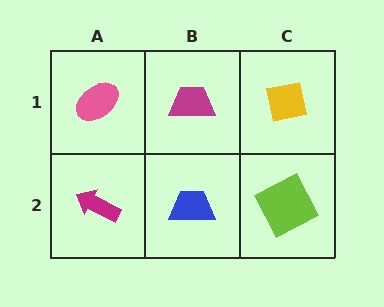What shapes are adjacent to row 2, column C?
A yellow square (row 1, column C), a blue trapezoid (row 2, column B).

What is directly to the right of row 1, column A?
A magenta trapezoid.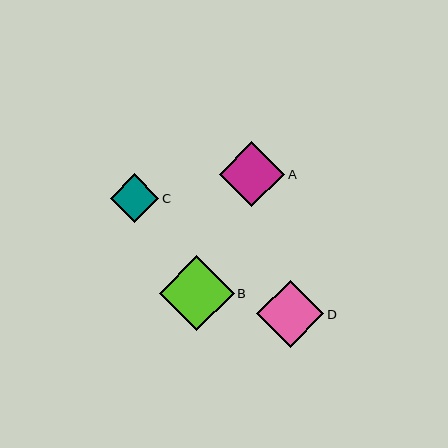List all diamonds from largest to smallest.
From largest to smallest: B, D, A, C.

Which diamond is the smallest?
Diamond C is the smallest with a size of approximately 48 pixels.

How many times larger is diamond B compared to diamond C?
Diamond B is approximately 1.5 times the size of diamond C.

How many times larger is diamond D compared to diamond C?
Diamond D is approximately 1.4 times the size of diamond C.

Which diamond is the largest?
Diamond B is the largest with a size of approximately 75 pixels.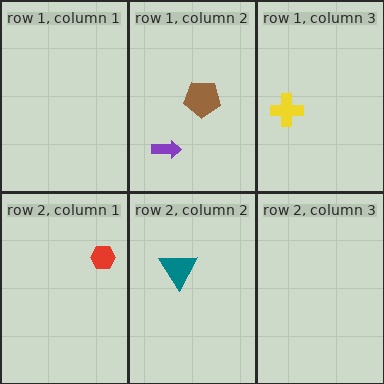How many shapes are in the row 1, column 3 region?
1.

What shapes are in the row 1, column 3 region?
The yellow cross.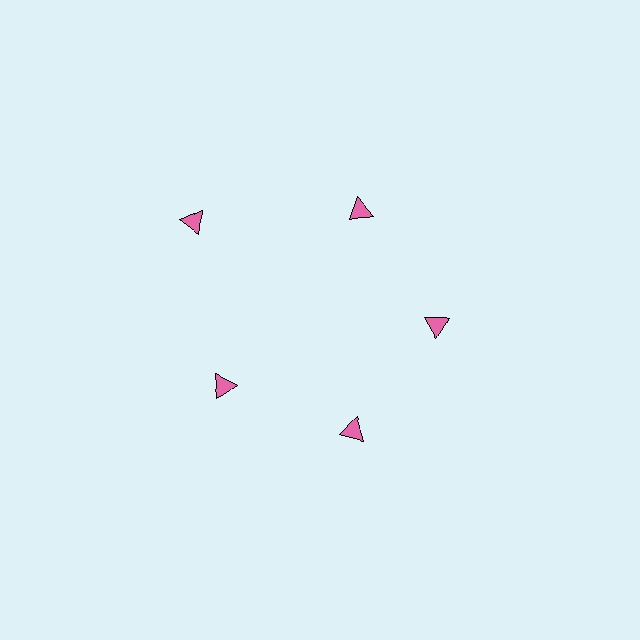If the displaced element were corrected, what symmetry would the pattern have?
It would have 5-fold rotational symmetry — the pattern would map onto itself every 72 degrees.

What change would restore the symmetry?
The symmetry would be restored by moving it inward, back onto the ring so that all 5 triangles sit at equal angles and equal distance from the center.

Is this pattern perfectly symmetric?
No. The 5 pink triangles are arranged in a ring, but one element near the 10 o'clock position is pushed outward from the center, breaking the 5-fold rotational symmetry.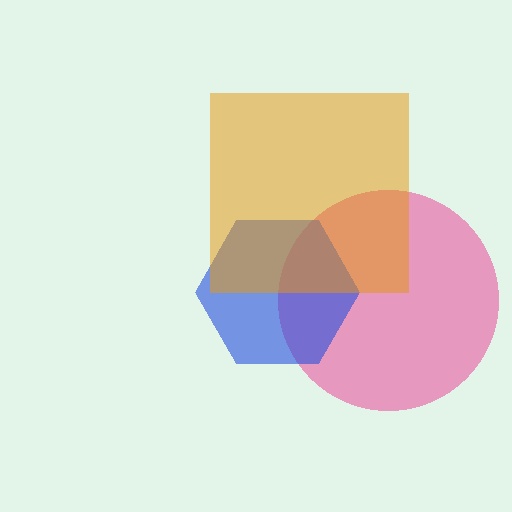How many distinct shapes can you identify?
There are 3 distinct shapes: a pink circle, a blue hexagon, an orange square.